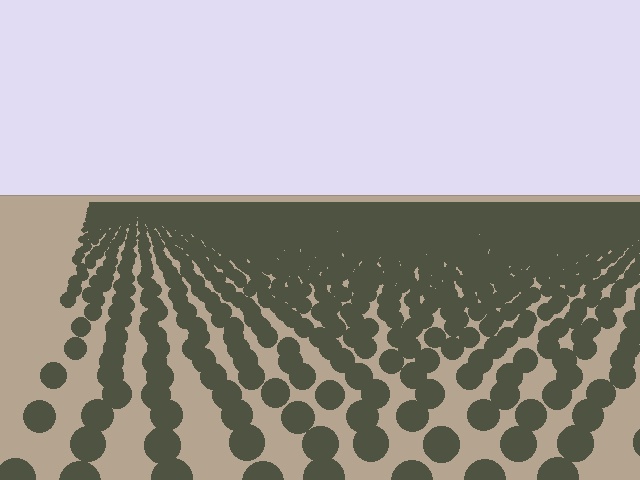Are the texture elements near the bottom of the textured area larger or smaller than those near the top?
Larger. Near the bottom, elements are closer to the viewer and appear at a bigger on-screen size.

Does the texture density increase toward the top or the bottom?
Density increases toward the top.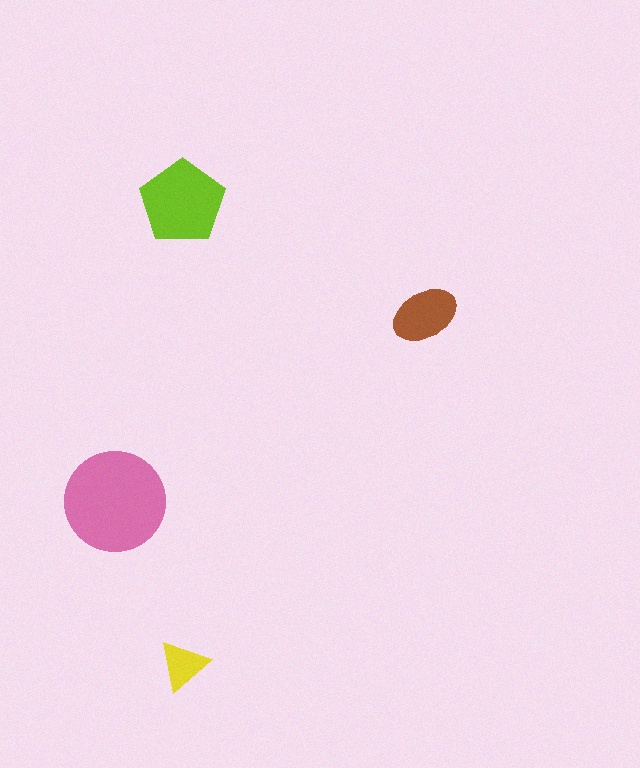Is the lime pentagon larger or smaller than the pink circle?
Smaller.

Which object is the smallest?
The yellow triangle.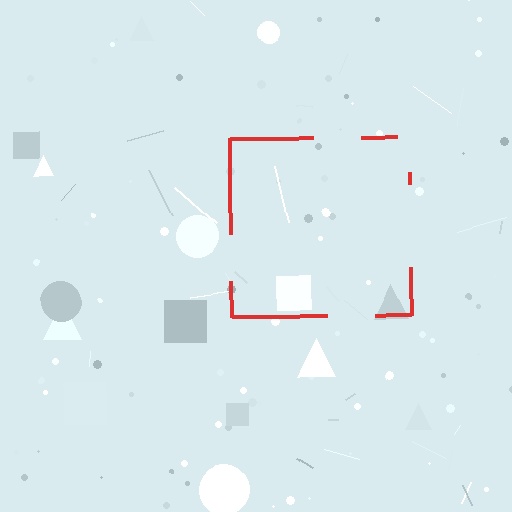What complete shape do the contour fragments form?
The contour fragments form a square.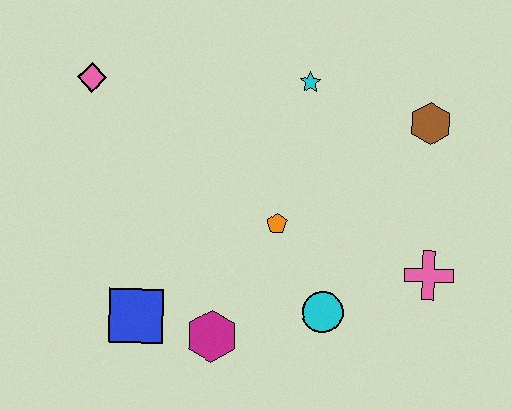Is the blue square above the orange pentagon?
No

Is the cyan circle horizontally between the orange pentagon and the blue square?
No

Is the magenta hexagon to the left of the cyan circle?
Yes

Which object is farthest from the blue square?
The brown hexagon is farthest from the blue square.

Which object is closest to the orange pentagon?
The cyan circle is closest to the orange pentagon.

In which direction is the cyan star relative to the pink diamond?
The cyan star is to the right of the pink diamond.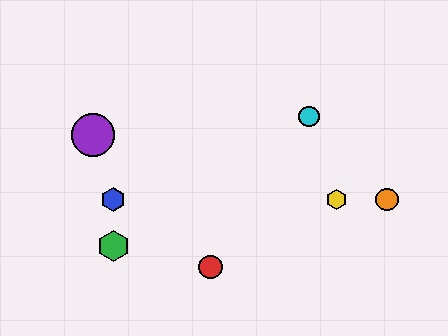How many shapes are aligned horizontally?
3 shapes (the blue hexagon, the yellow hexagon, the orange circle) are aligned horizontally.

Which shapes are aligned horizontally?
The blue hexagon, the yellow hexagon, the orange circle are aligned horizontally.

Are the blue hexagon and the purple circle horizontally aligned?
No, the blue hexagon is at y≈200 and the purple circle is at y≈135.